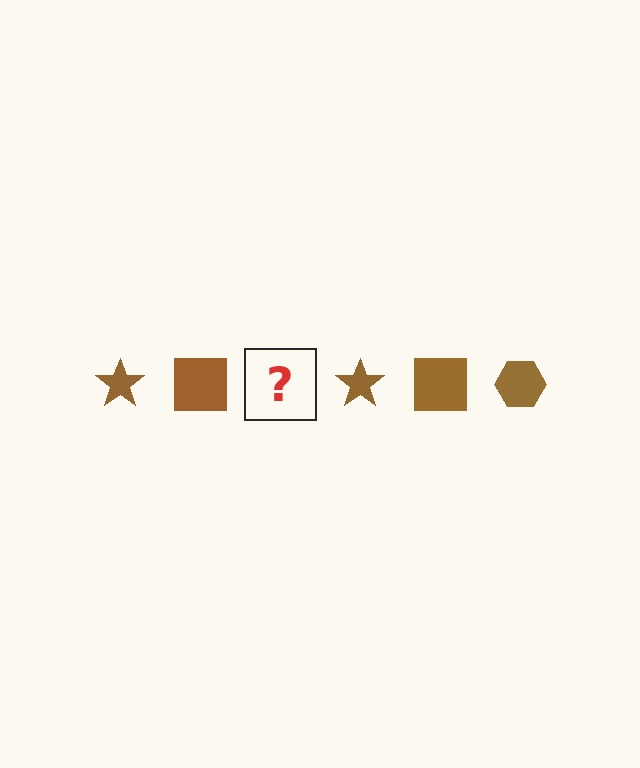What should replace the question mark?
The question mark should be replaced with a brown hexagon.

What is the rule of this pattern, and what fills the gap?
The rule is that the pattern cycles through star, square, hexagon shapes in brown. The gap should be filled with a brown hexagon.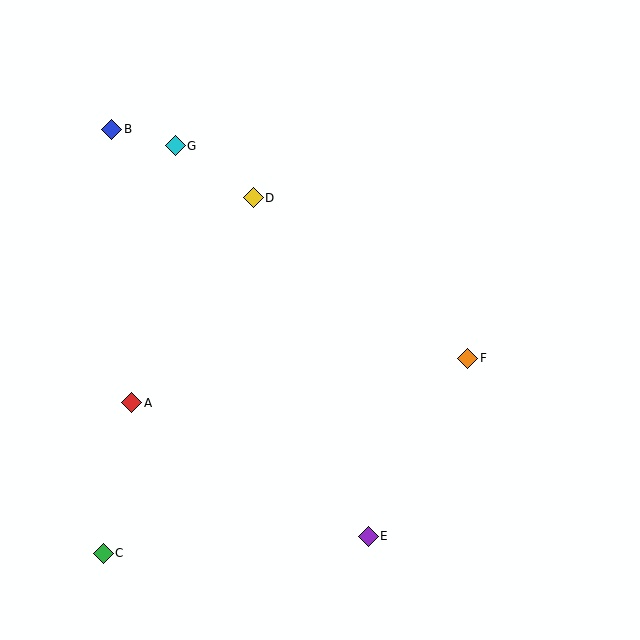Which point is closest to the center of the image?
Point D at (253, 198) is closest to the center.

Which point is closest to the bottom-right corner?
Point E is closest to the bottom-right corner.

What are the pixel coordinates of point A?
Point A is at (132, 403).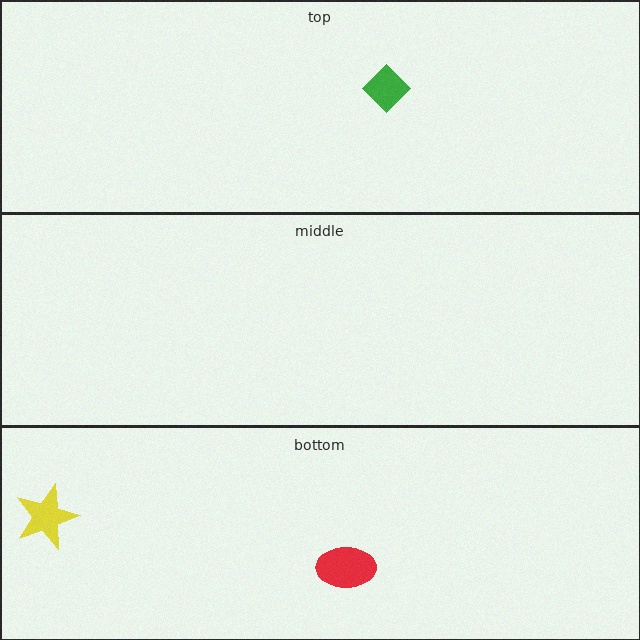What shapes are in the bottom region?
The red ellipse, the yellow star.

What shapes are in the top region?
The green diamond.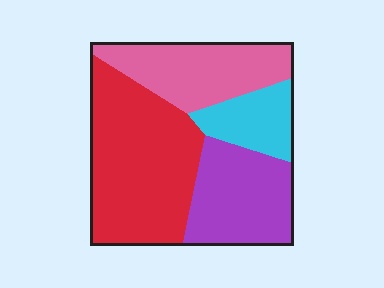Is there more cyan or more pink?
Pink.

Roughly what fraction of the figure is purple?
Purple takes up between a sixth and a third of the figure.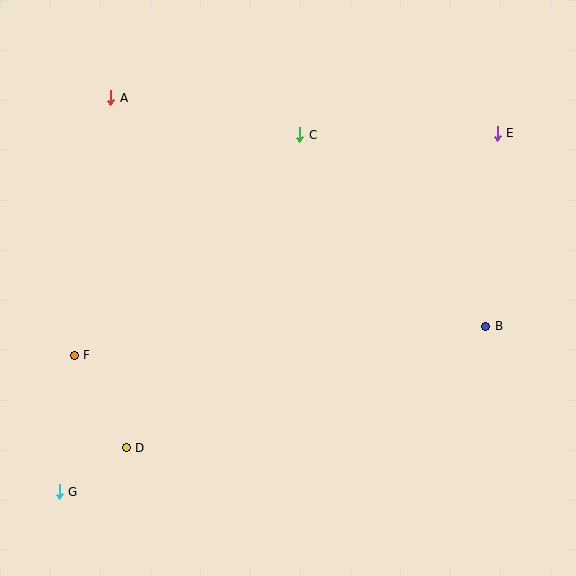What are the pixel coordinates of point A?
Point A is at (111, 98).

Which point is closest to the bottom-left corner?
Point G is closest to the bottom-left corner.